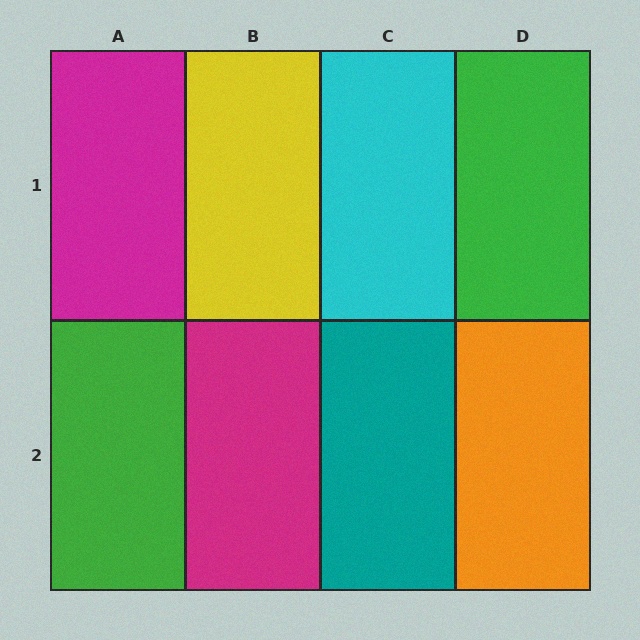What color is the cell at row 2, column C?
Teal.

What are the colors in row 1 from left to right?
Magenta, yellow, cyan, green.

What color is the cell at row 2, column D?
Orange.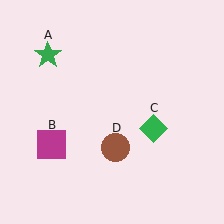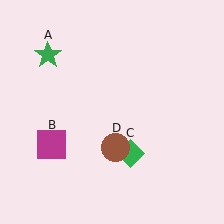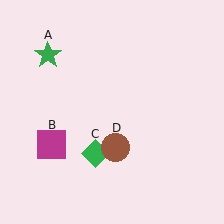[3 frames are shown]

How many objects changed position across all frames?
1 object changed position: green diamond (object C).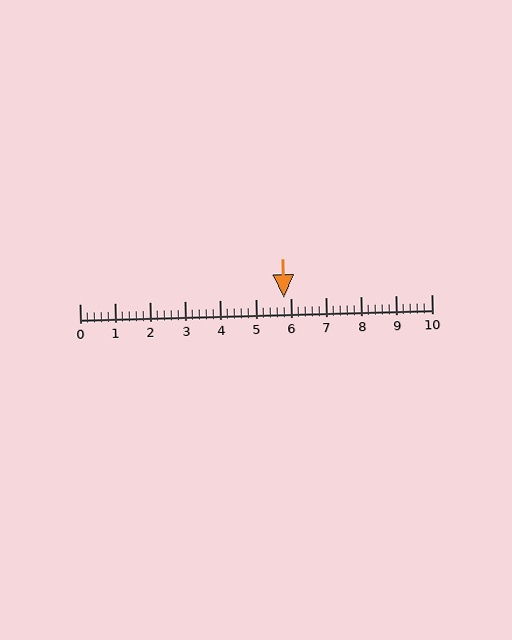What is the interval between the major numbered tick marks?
The major tick marks are spaced 1 units apart.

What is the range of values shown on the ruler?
The ruler shows values from 0 to 10.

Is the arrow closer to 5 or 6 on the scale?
The arrow is closer to 6.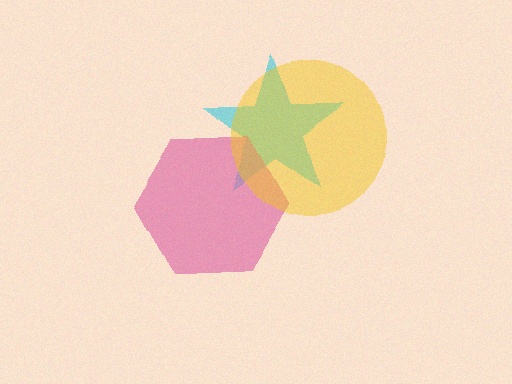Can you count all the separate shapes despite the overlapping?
Yes, there are 3 separate shapes.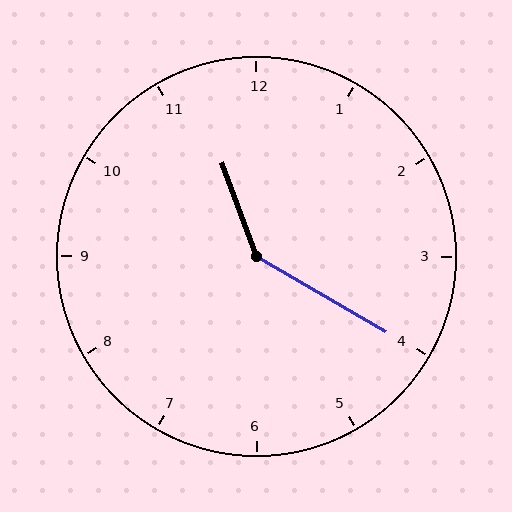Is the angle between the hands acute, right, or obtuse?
It is obtuse.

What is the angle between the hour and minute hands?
Approximately 140 degrees.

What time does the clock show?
11:20.